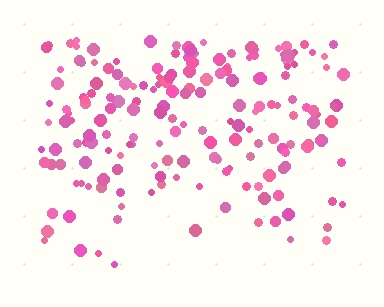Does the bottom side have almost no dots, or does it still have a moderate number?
Still a moderate number, just noticeably fewer than the top.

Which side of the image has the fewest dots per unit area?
The bottom.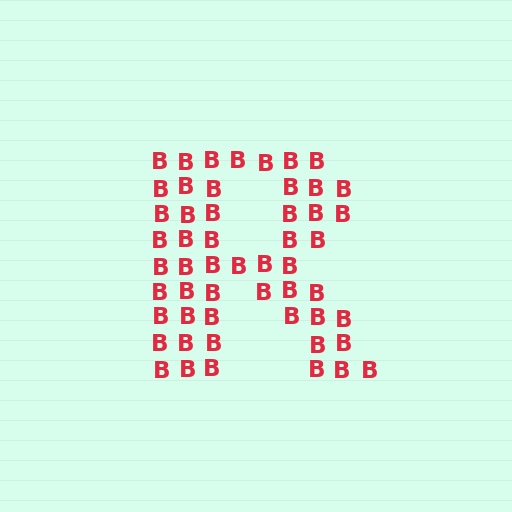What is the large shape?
The large shape is the letter R.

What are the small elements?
The small elements are letter B's.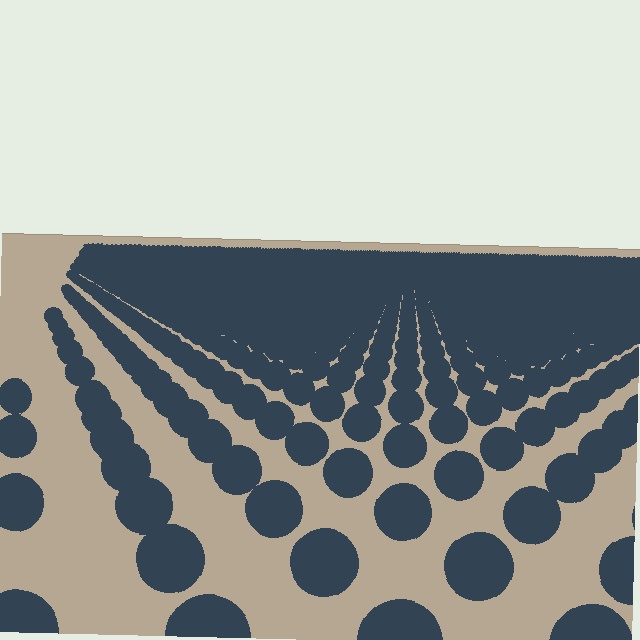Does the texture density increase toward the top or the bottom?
Density increases toward the top.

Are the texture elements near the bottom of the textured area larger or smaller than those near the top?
Larger. Near the bottom, elements are closer to the viewer and appear at a bigger on-screen size.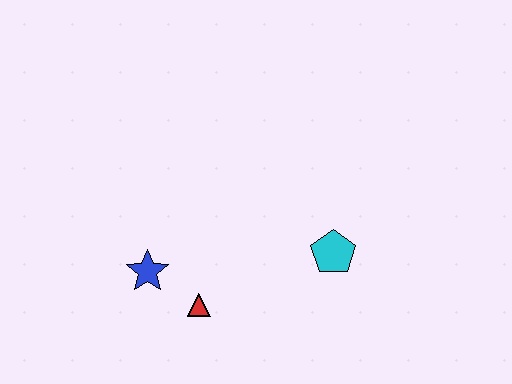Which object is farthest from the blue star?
The cyan pentagon is farthest from the blue star.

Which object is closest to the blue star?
The red triangle is closest to the blue star.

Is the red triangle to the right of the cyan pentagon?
No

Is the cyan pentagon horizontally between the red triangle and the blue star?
No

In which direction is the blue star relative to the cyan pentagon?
The blue star is to the left of the cyan pentagon.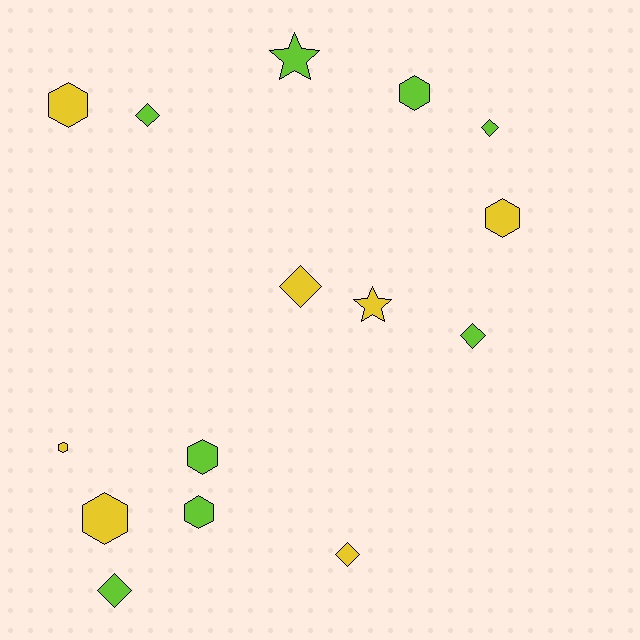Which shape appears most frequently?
Hexagon, with 7 objects.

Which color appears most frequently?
Lime, with 8 objects.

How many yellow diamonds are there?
There are 2 yellow diamonds.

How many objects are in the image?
There are 15 objects.